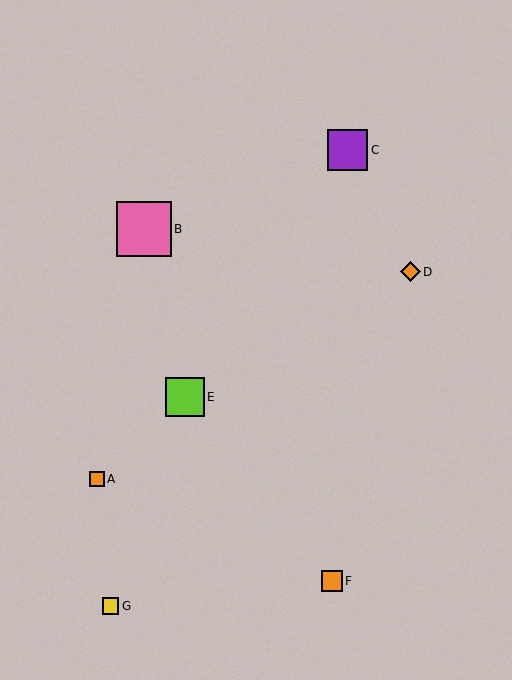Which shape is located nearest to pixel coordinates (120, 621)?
The yellow square (labeled G) at (110, 606) is nearest to that location.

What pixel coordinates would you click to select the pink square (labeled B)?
Click at (144, 229) to select the pink square B.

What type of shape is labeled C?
Shape C is a purple square.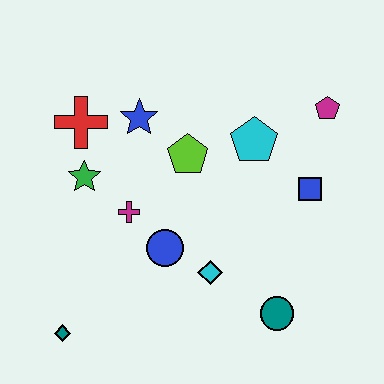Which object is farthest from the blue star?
The teal circle is farthest from the blue star.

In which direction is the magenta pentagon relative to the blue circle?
The magenta pentagon is to the right of the blue circle.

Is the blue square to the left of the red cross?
No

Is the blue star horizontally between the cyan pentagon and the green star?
Yes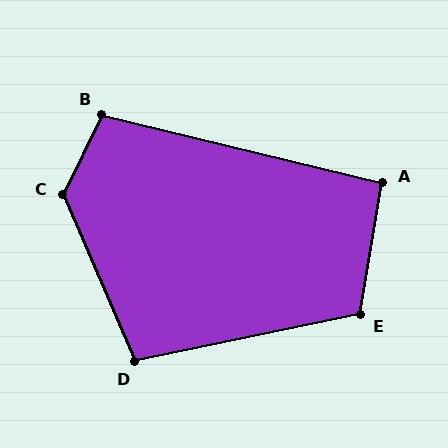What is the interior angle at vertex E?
Approximately 111 degrees (obtuse).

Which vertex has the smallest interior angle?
A, at approximately 94 degrees.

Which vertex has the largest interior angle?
C, at approximately 131 degrees.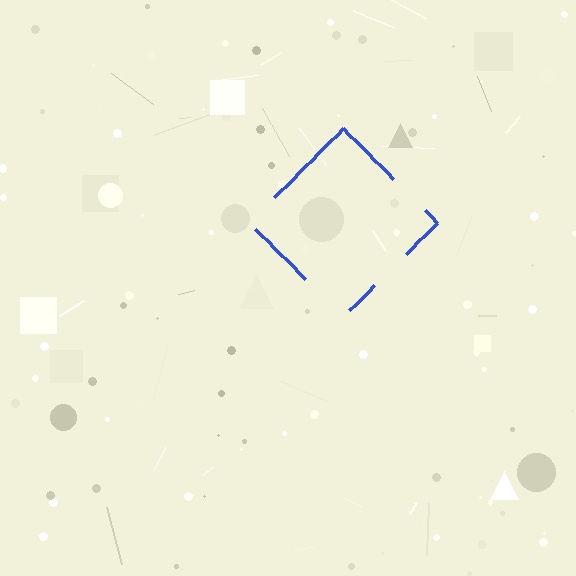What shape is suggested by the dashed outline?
The dashed outline suggests a diamond.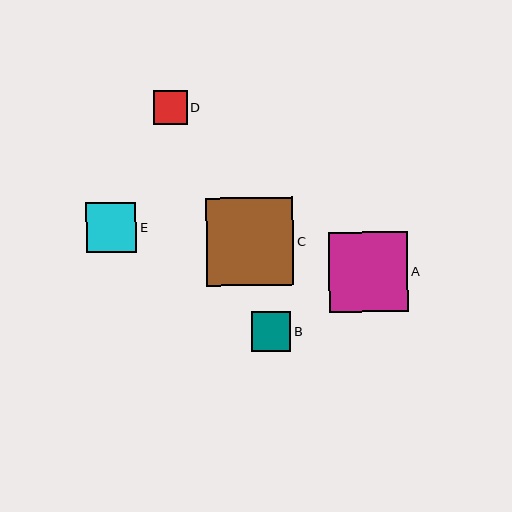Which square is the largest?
Square C is the largest with a size of approximately 88 pixels.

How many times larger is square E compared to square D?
Square E is approximately 1.5 times the size of square D.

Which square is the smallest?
Square D is the smallest with a size of approximately 34 pixels.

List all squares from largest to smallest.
From largest to smallest: C, A, E, B, D.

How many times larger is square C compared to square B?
Square C is approximately 2.2 times the size of square B.